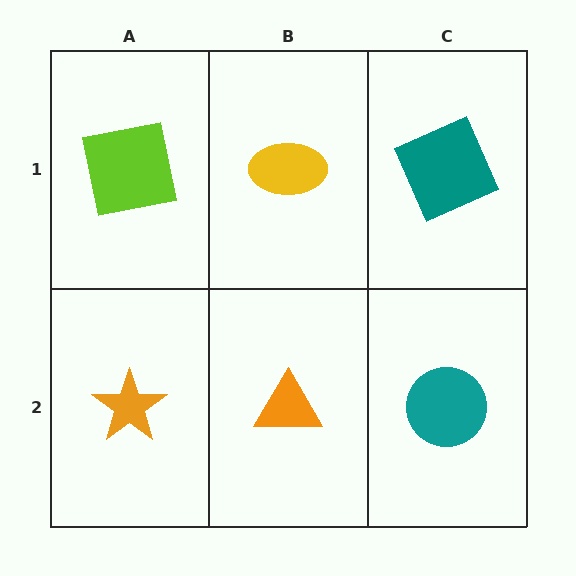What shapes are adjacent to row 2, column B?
A yellow ellipse (row 1, column B), an orange star (row 2, column A), a teal circle (row 2, column C).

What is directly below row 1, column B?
An orange triangle.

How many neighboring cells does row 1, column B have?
3.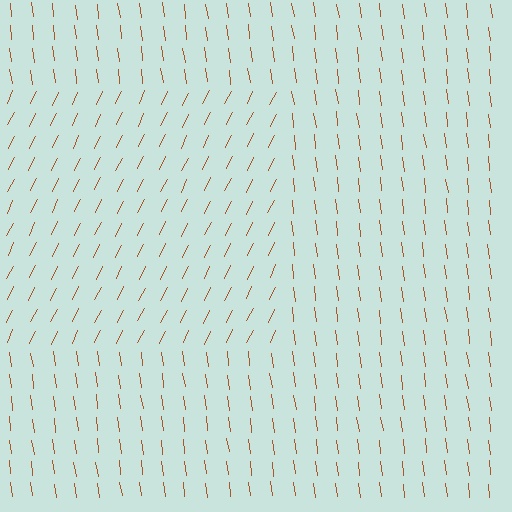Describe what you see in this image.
The image is filled with small brown line segments. A rectangle region in the image has lines oriented differently from the surrounding lines, creating a visible texture boundary.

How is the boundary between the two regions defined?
The boundary is defined purely by a change in line orientation (approximately 33 degrees difference). All lines are the same color and thickness.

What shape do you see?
I see a rectangle.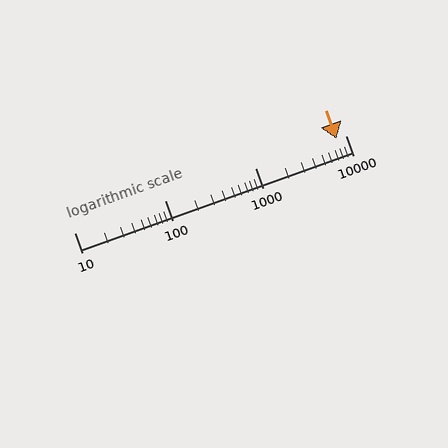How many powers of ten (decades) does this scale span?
The scale spans 3 decades, from 10 to 10000.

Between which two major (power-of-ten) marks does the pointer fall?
The pointer is between 1000 and 10000.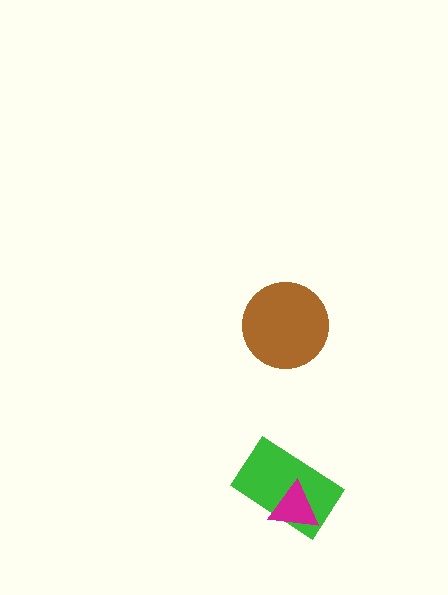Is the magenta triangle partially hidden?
No, no other shape covers it.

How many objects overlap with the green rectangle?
1 object overlaps with the green rectangle.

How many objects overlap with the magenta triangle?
1 object overlaps with the magenta triangle.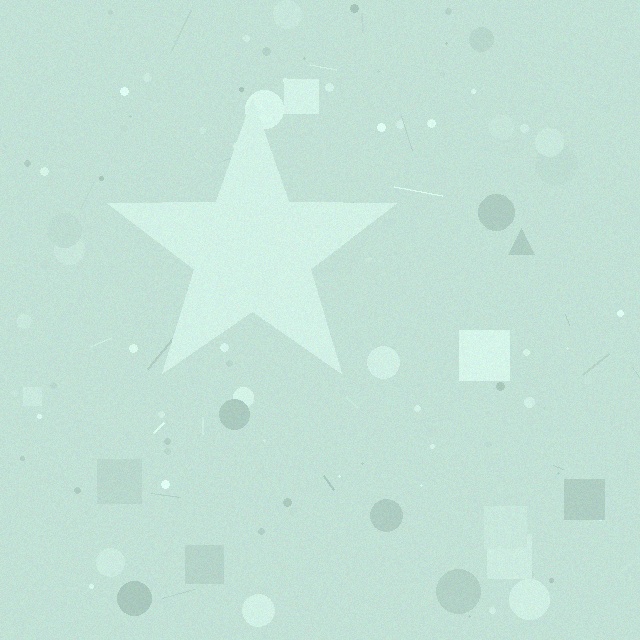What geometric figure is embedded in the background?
A star is embedded in the background.